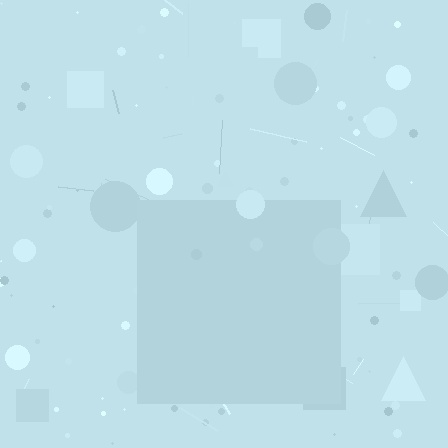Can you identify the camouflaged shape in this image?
The camouflaged shape is a square.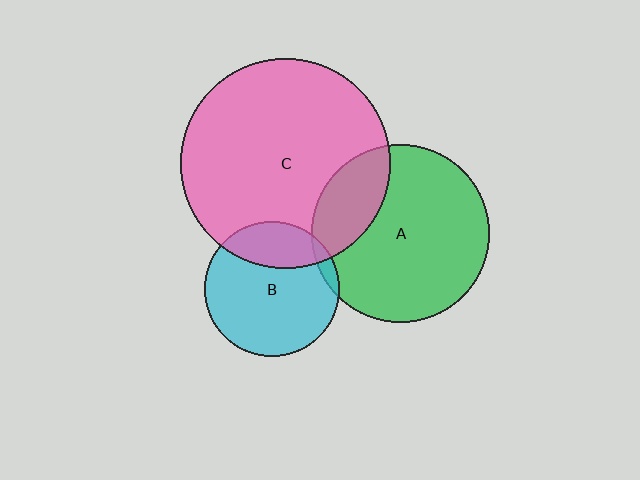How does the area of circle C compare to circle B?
Approximately 2.4 times.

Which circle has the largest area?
Circle C (pink).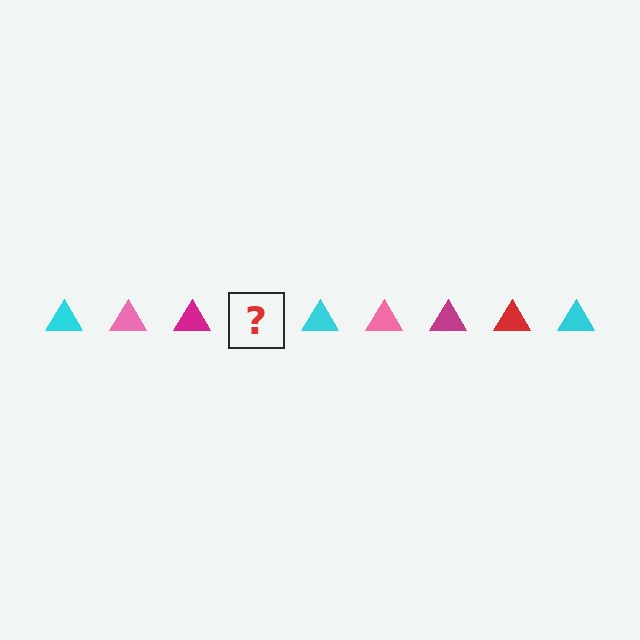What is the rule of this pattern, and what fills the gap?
The rule is that the pattern cycles through cyan, pink, magenta, red triangles. The gap should be filled with a red triangle.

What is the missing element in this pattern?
The missing element is a red triangle.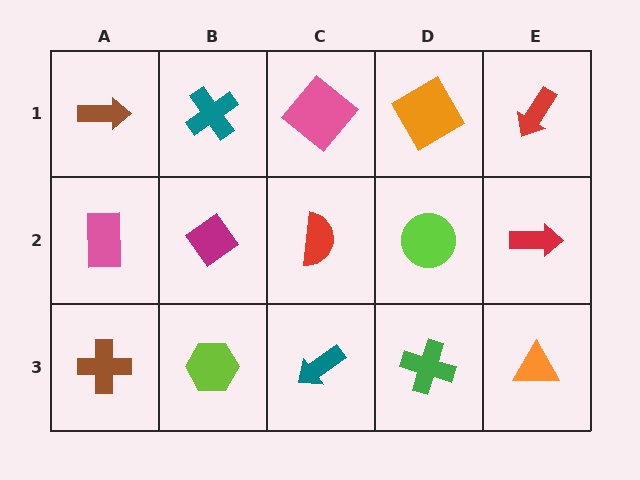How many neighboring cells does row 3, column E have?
2.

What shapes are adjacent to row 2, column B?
A teal cross (row 1, column B), a lime hexagon (row 3, column B), a pink rectangle (row 2, column A), a red semicircle (row 2, column C).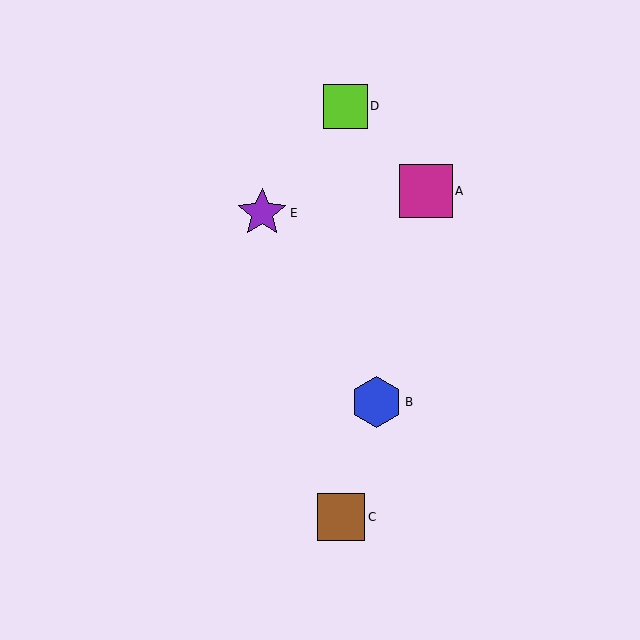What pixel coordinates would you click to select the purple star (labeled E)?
Click at (262, 213) to select the purple star E.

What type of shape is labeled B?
Shape B is a blue hexagon.